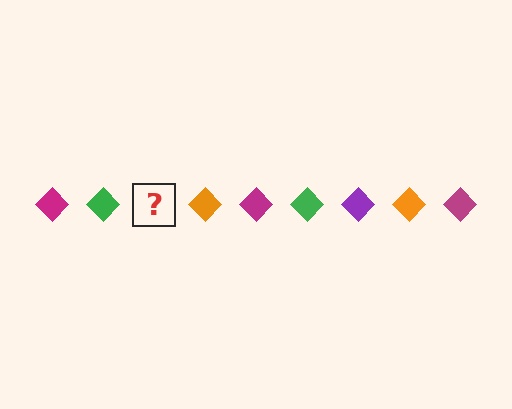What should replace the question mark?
The question mark should be replaced with a purple diamond.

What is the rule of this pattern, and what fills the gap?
The rule is that the pattern cycles through magenta, green, purple, orange diamonds. The gap should be filled with a purple diamond.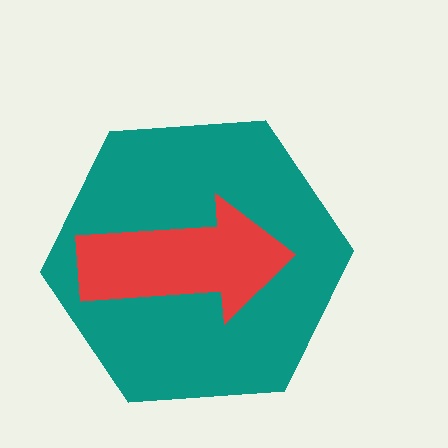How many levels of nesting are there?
2.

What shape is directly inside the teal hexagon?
The red arrow.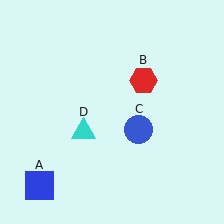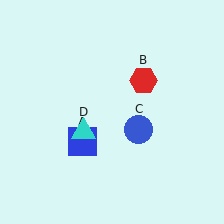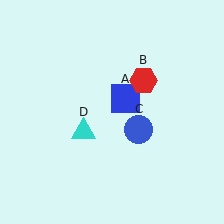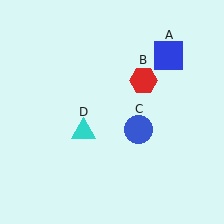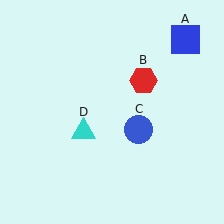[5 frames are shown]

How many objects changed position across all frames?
1 object changed position: blue square (object A).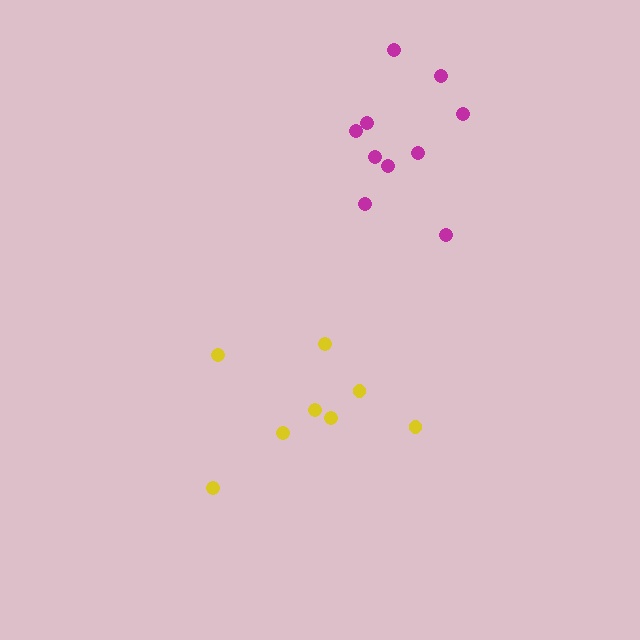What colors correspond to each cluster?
The clusters are colored: yellow, magenta.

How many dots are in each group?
Group 1: 8 dots, Group 2: 10 dots (18 total).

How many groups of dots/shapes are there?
There are 2 groups.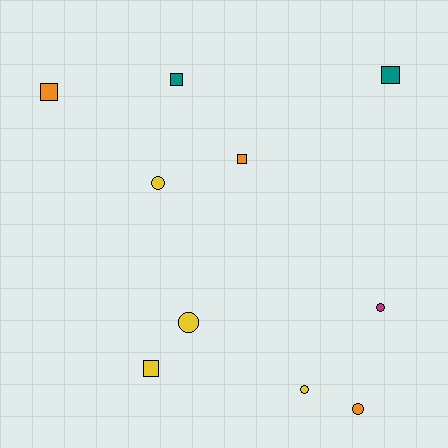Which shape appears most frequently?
Square, with 5 objects.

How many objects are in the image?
There are 10 objects.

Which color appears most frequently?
Yellow, with 4 objects.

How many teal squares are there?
There are 2 teal squares.